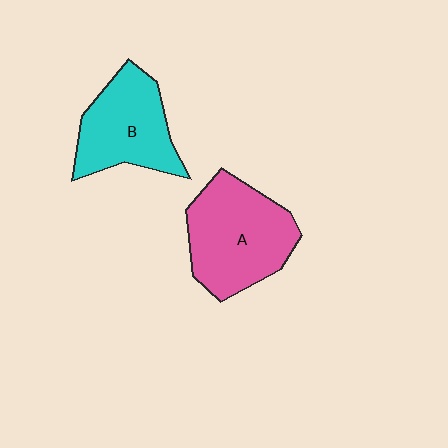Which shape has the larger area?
Shape A (pink).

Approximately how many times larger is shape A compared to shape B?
Approximately 1.2 times.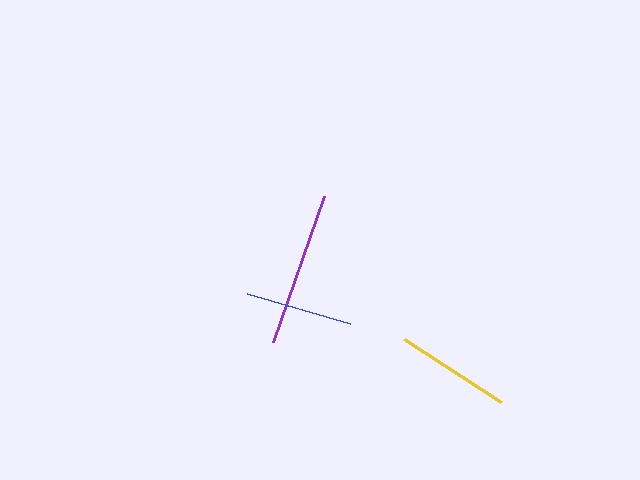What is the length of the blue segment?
The blue segment is approximately 107 pixels long.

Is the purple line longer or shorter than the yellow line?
The purple line is longer than the yellow line.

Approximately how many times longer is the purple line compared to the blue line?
The purple line is approximately 1.4 times the length of the blue line.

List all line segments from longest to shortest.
From longest to shortest: purple, yellow, blue.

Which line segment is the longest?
The purple line is the longest at approximately 154 pixels.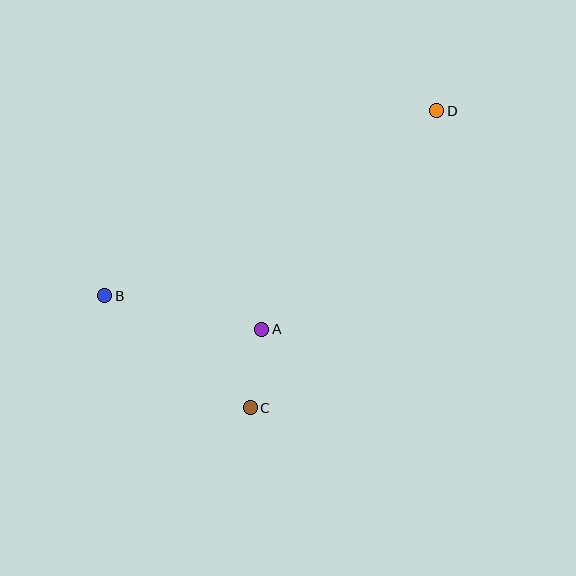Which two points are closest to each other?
Points A and C are closest to each other.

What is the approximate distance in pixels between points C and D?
The distance between C and D is approximately 351 pixels.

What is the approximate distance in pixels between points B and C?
The distance between B and C is approximately 183 pixels.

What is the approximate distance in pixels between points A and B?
The distance between A and B is approximately 160 pixels.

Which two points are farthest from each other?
Points B and D are farthest from each other.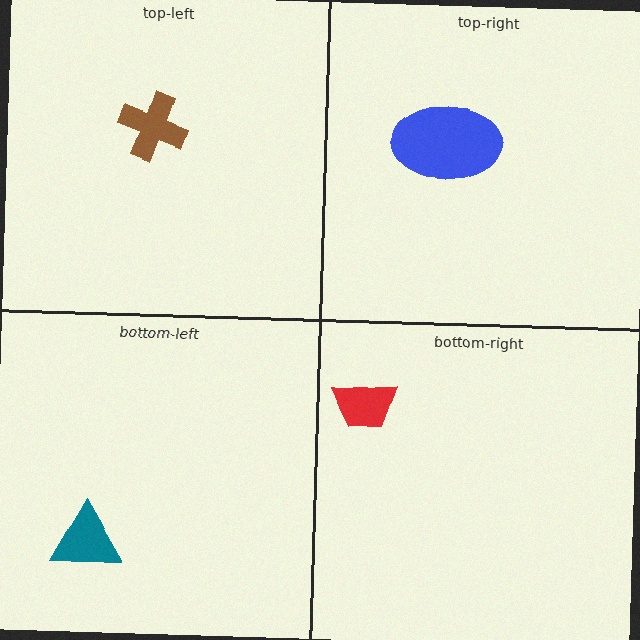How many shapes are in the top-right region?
1.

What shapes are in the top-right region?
The blue ellipse.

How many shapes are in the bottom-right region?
1.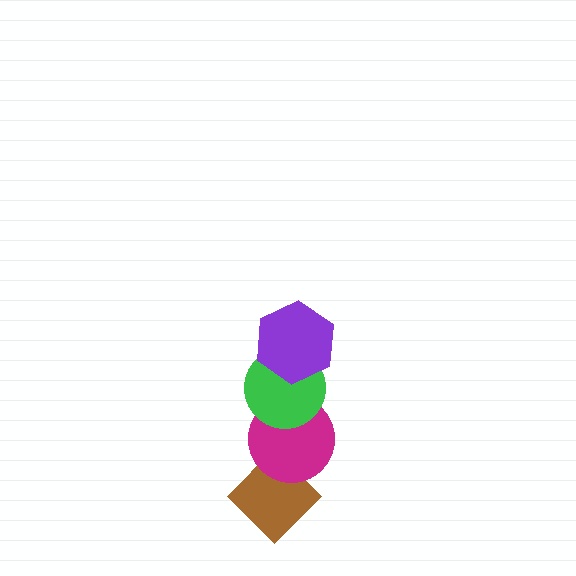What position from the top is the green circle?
The green circle is 2nd from the top.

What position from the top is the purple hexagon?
The purple hexagon is 1st from the top.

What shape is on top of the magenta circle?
The green circle is on top of the magenta circle.